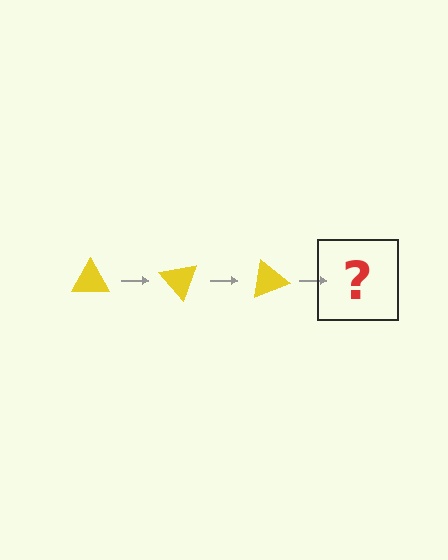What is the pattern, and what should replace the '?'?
The pattern is that the triangle rotates 50 degrees each step. The '?' should be a yellow triangle rotated 150 degrees.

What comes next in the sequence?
The next element should be a yellow triangle rotated 150 degrees.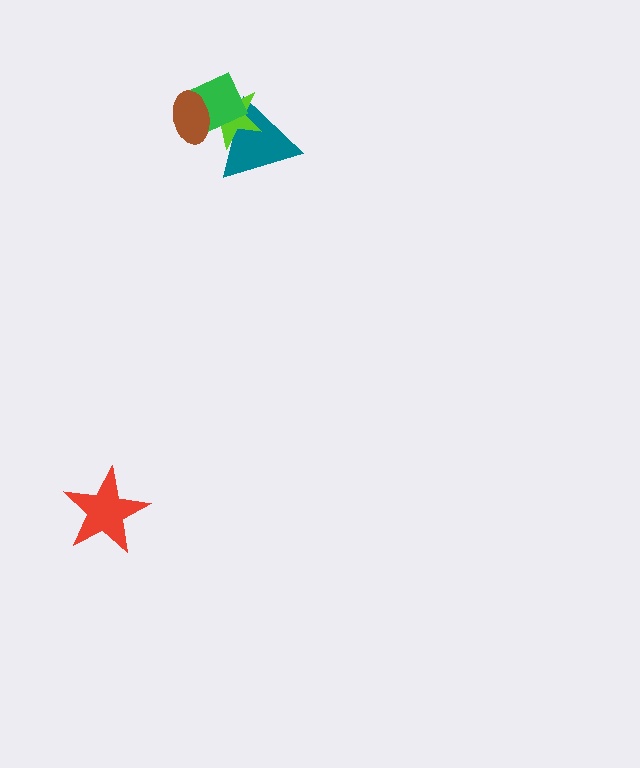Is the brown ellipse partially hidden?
No, no other shape covers it.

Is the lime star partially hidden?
Yes, it is partially covered by another shape.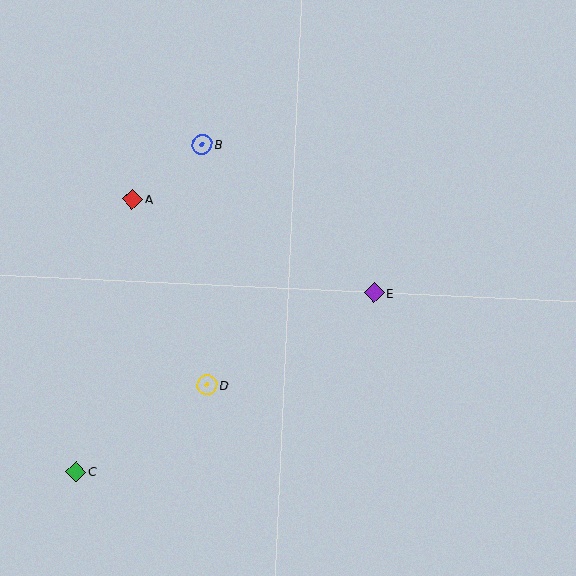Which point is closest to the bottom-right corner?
Point E is closest to the bottom-right corner.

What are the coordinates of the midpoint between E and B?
The midpoint between E and B is at (288, 218).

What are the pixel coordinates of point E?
Point E is at (374, 292).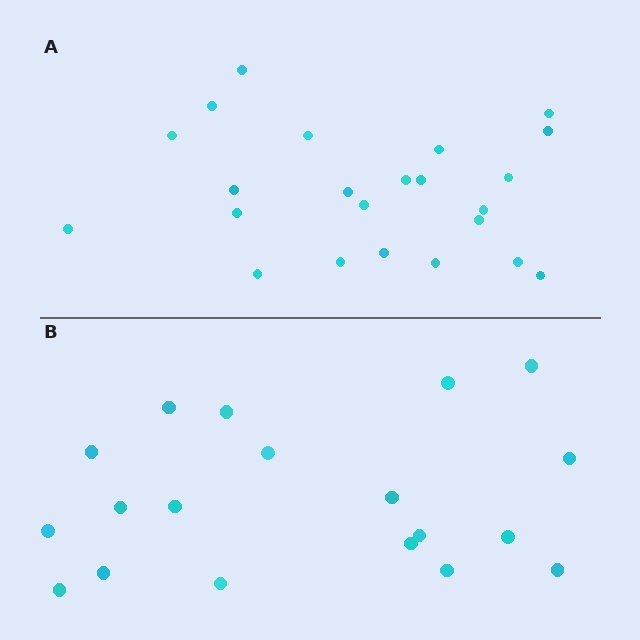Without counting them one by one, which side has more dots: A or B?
Region A (the top region) has more dots.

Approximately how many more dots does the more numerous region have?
Region A has about 4 more dots than region B.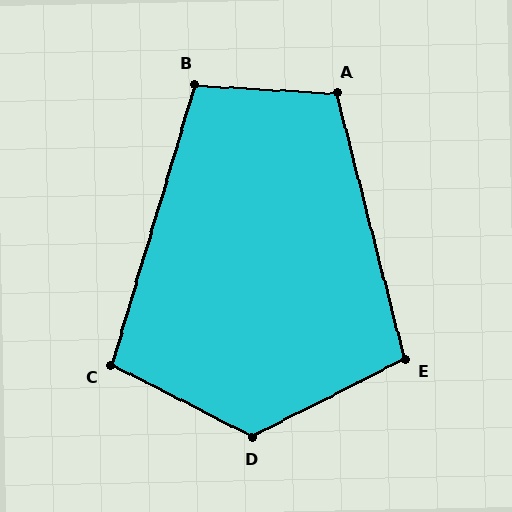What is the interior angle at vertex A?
Approximately 108 degrees (obtuse).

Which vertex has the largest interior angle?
D, at approximately 126 degrees.